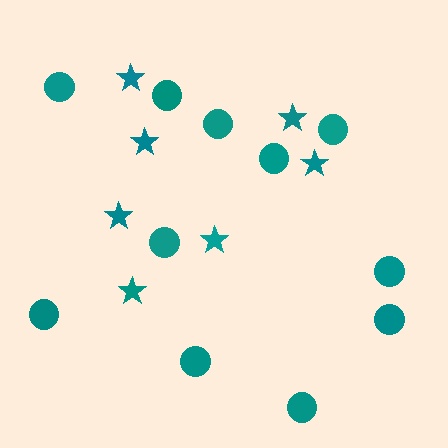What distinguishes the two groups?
There are 2 groups: one group of circles (11) and one group of stars (7).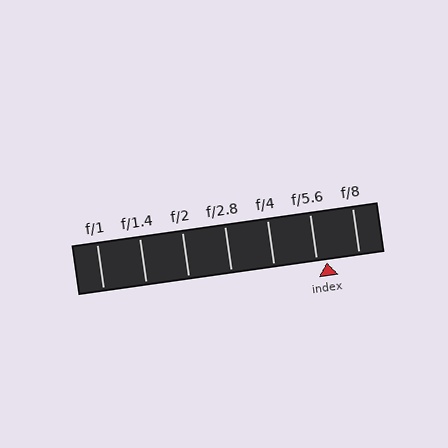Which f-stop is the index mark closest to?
The index mark is closest to f/5.6.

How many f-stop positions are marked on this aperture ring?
There are 7 f-stop positions marked.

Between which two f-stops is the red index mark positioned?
The index mark is between f/5.6 and f/8.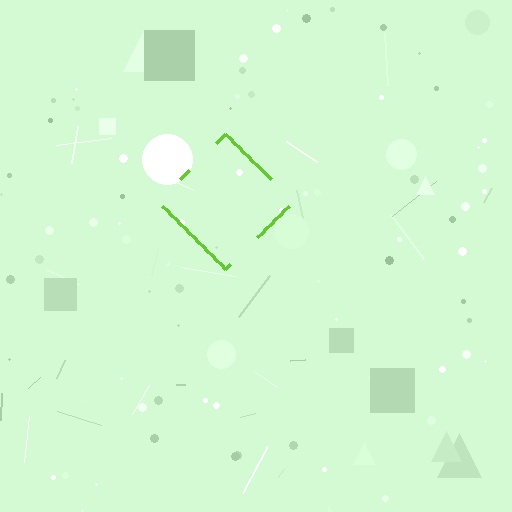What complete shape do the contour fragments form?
The contour fragments form a diamond.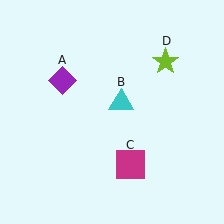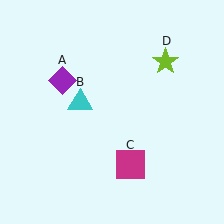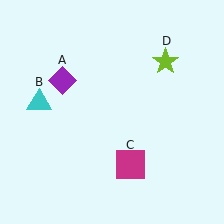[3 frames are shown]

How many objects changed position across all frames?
1 object changed position: cyan triangle (object B).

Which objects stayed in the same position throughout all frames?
Purple diamond (object A) and magenta square (object C) and lime star (object D) remained stationary.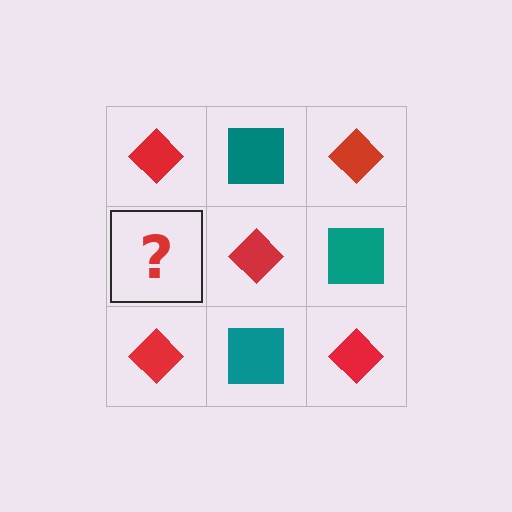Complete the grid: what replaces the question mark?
The question mark should be replaced with a teal square.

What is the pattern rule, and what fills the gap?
The rule is that it alternates red diamond and teal square in a checkerboard pattern. The gap should be filled with a teal square.